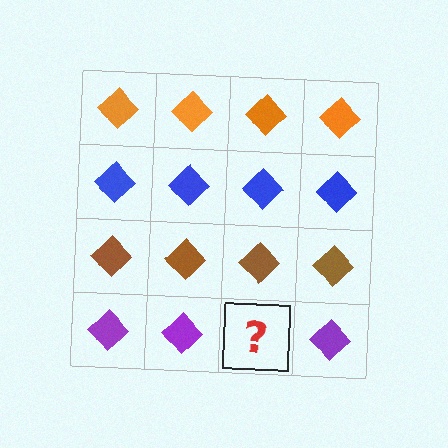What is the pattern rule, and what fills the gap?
The rule is that each row has a consistent color. The gap should be filled with a purple diamond.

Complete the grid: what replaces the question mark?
The question mark should be replaced with a purple diamond.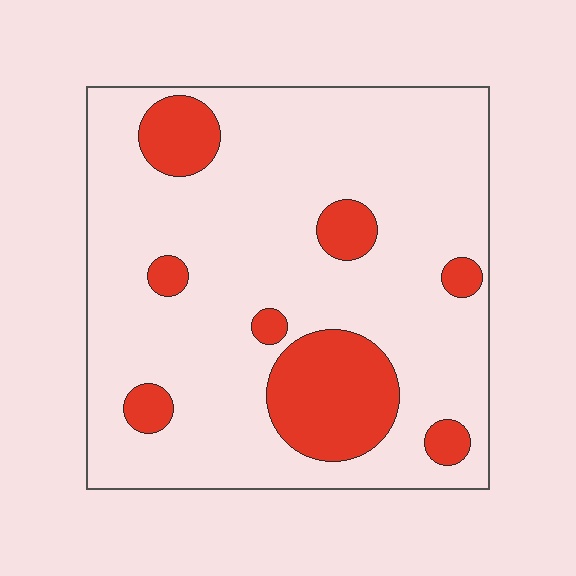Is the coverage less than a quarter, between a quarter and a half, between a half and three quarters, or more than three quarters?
Less than a quarter.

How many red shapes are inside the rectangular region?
8.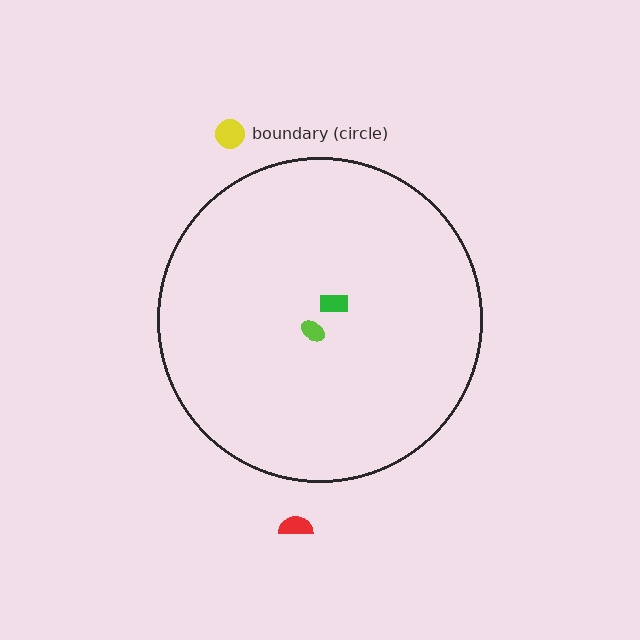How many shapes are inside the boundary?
2 inside, 2 outside.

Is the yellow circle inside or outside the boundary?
Outside.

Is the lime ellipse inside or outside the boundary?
Inside.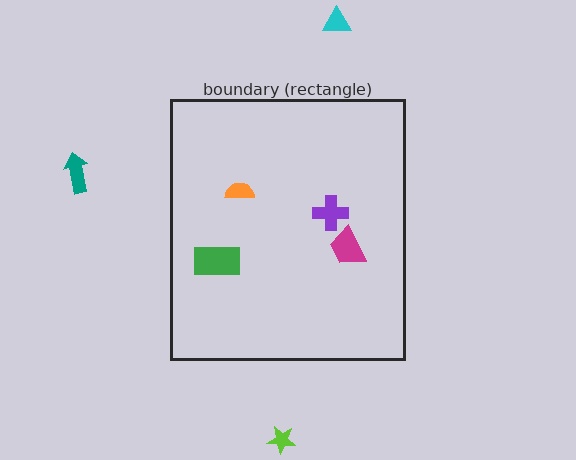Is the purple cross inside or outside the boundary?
Inside.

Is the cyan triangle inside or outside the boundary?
Outside.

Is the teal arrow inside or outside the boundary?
Outside.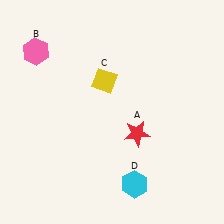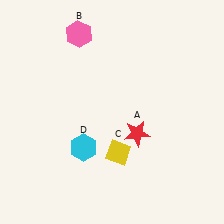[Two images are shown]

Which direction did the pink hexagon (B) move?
The pink hexagon (B) moved right.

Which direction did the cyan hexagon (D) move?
The cyan hexagon (D) moved left.